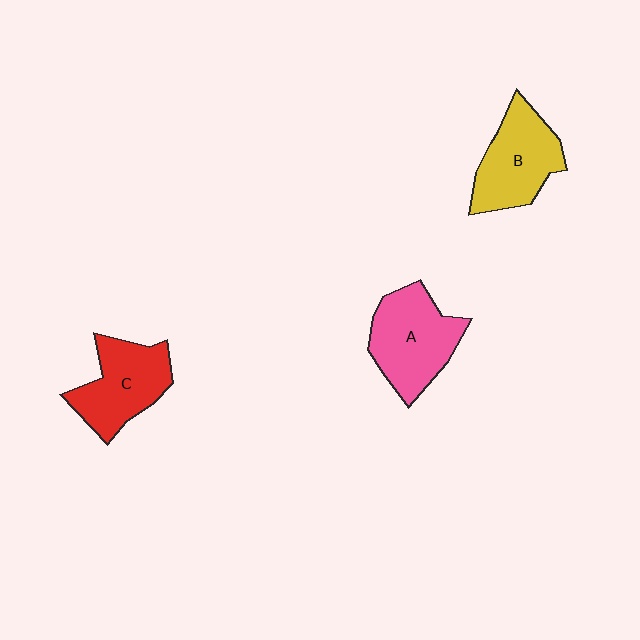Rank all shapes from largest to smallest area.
From largest to smallest: A (pink), B (yellow), C (red).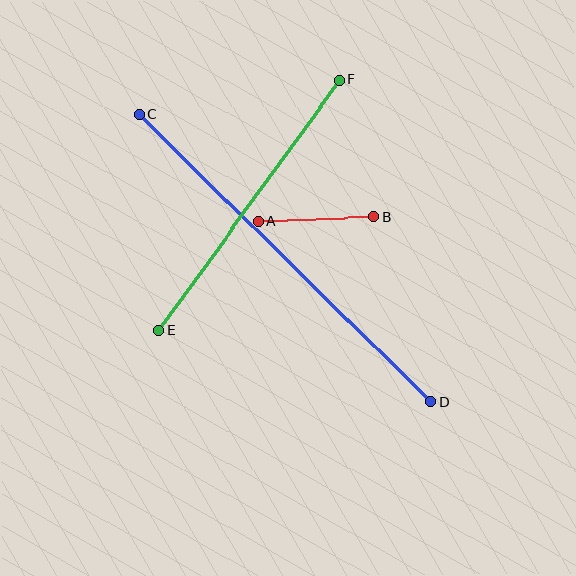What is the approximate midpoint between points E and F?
The midpoint is at approximately (249, 205) pixels.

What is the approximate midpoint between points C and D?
The midpoint is at approximately (285, 258) pixels.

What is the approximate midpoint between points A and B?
The midpoint is at approximately (316, 219) pixels.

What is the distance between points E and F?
The distance is approximately 308 pixels.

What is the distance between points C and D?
The distance is approximately 409 pixels.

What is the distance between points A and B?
The distance is approximately 116 pixels.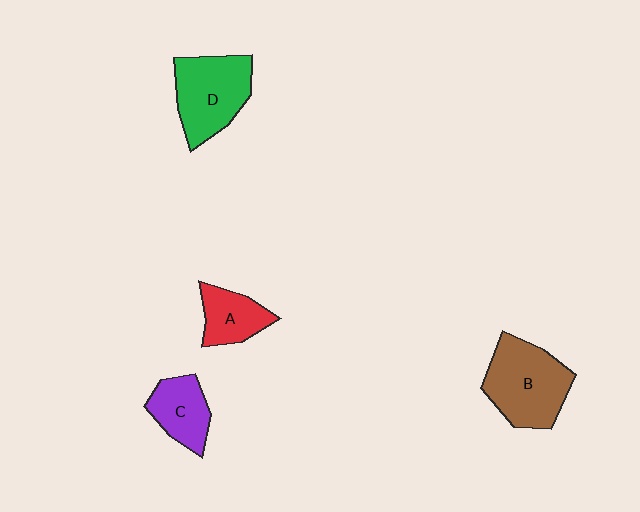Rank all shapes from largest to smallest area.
From largest to smallest: B (brown), D (green), C (purple), A (red).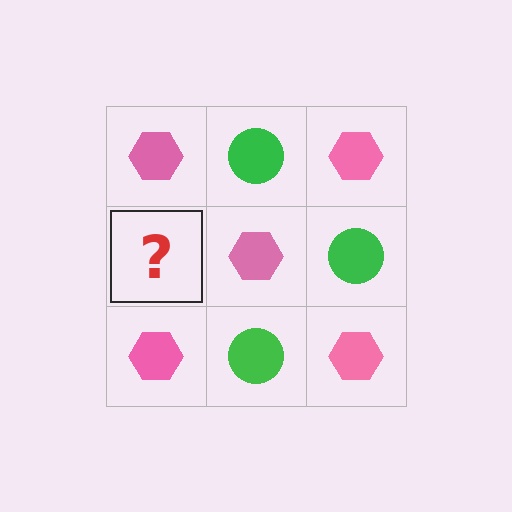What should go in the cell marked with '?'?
The missing cell should contain a green circle.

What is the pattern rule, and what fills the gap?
The rule is that it alternates pink hexagon and green circle in a checkerboard pattern. The gap should be filled with a green circle.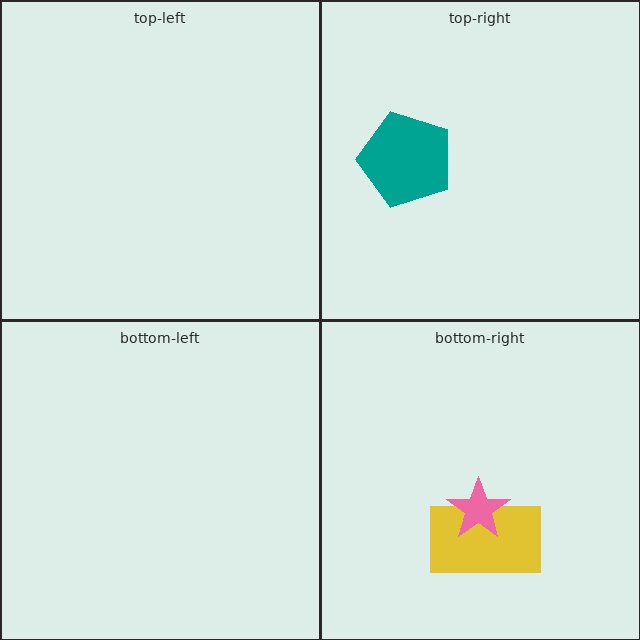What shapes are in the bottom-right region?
The yellow rectangle, the pink star.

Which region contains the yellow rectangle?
The bottom-right region.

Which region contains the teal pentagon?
The top-right region.